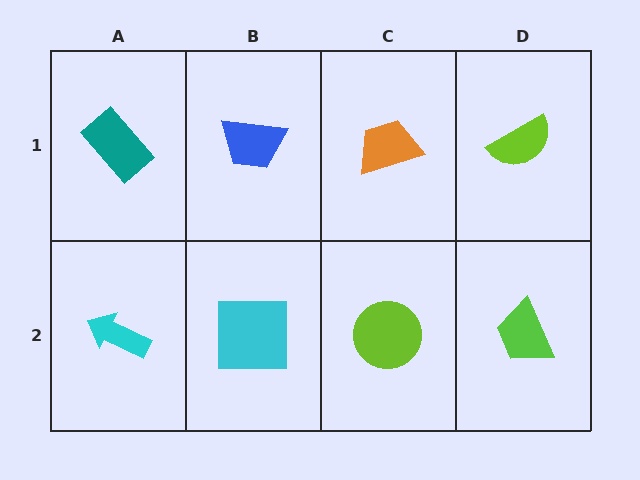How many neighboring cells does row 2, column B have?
3.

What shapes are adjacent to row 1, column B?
A cyan square (row 2, column B), a teal rectangle (row 1, column A), an orange trapezoid (row 1, column C).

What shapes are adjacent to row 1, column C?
A lime circle (row 2, column C), a blue trapezoid (row 1, column B), a lime semicircle (row 1, column D).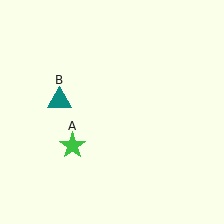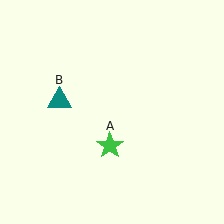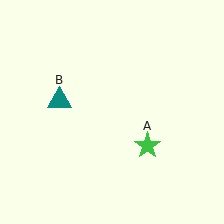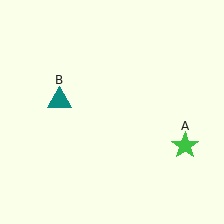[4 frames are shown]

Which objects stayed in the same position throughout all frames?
Teal triangle (object B) remained stationary.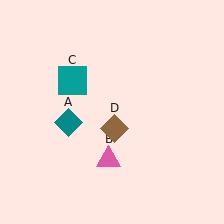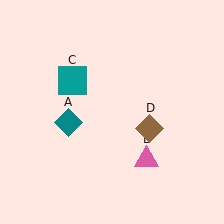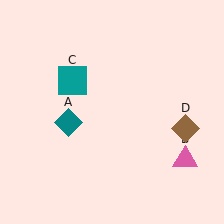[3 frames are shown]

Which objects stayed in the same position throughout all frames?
Teal diamond (object A) and teal square (object C) remained stationary.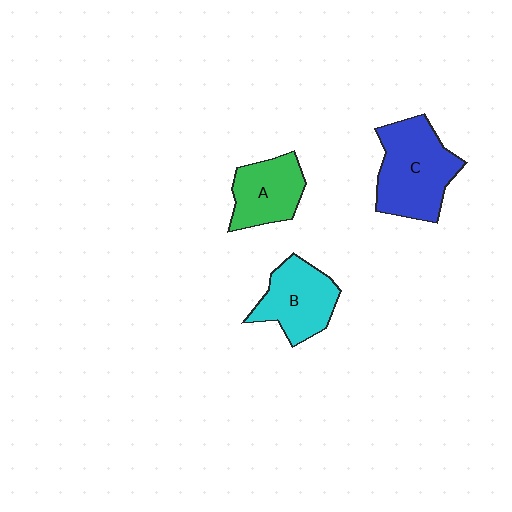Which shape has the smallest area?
Shape A (green).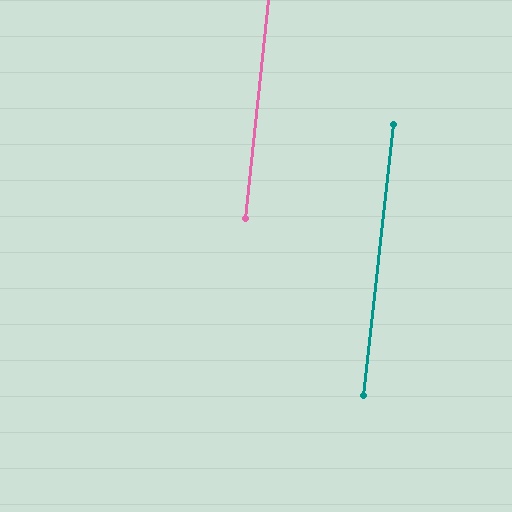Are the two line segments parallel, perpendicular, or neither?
Parallel — their directions differ by only 0.2°.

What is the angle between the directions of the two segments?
Approximately 0 degrees.